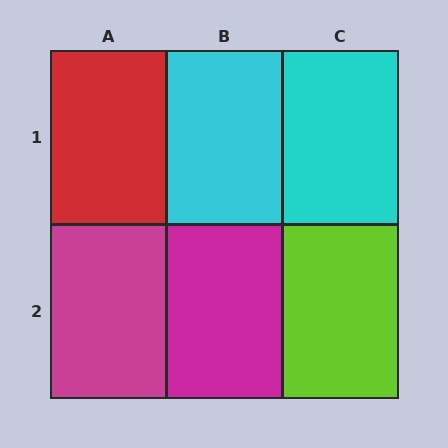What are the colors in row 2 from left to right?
Magenta, magenta, lime.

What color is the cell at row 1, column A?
Red.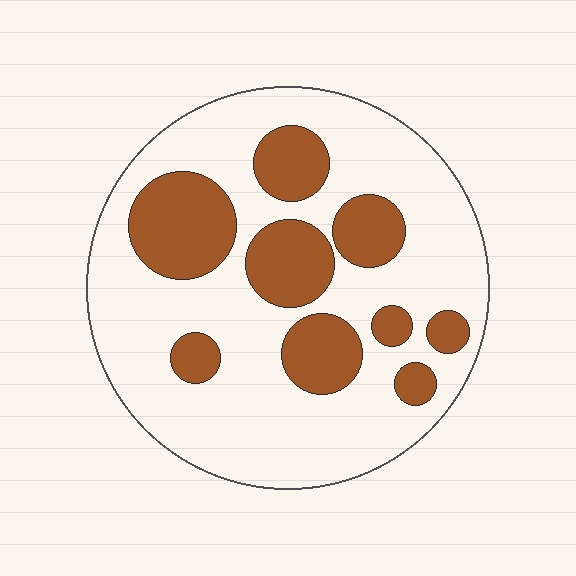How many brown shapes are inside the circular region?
9.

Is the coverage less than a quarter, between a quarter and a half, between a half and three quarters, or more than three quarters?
Between a quarter and a half.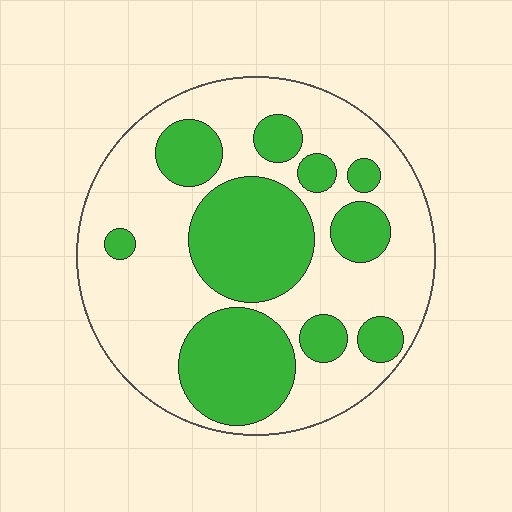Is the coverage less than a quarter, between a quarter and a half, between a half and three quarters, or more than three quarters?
Between a quarter and a half.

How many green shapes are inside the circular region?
10.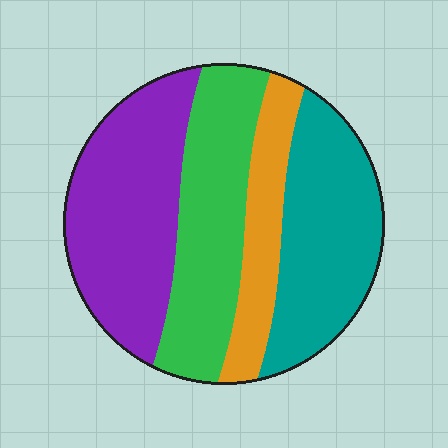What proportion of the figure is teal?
Teal covers 28% of the figure.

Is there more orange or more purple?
Purple.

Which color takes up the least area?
Orange, at roughly 15%.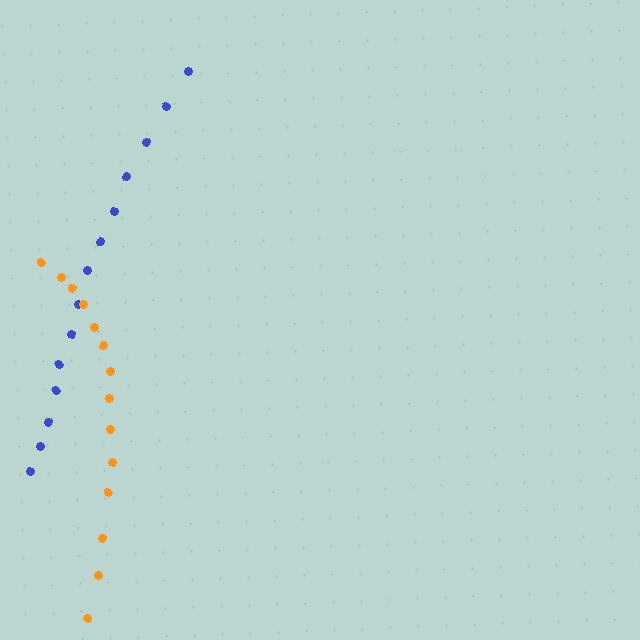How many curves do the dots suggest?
There are 2 distinct paths.